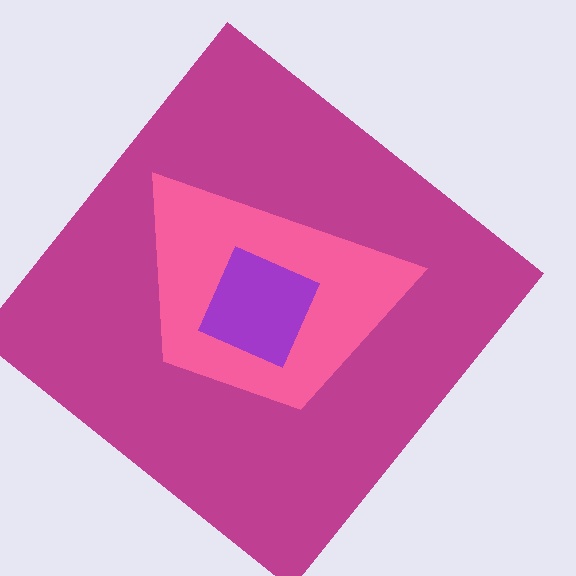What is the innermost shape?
The purple diamond.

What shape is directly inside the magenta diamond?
The pink trapezoid.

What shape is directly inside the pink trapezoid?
The purple diamond.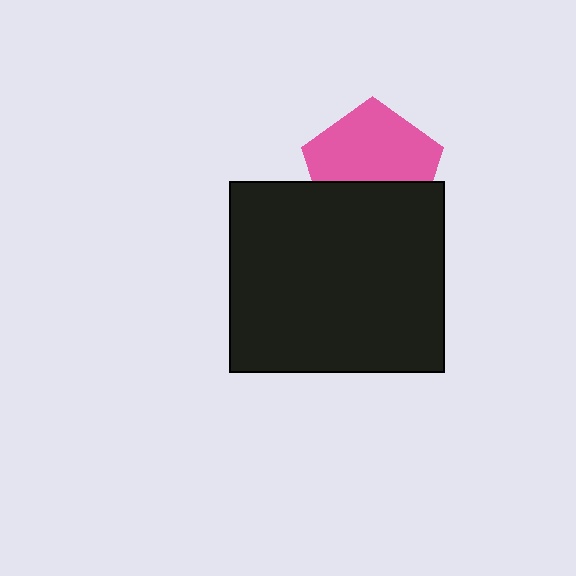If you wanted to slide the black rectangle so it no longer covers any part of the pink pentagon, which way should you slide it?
Slide it down — that is the most direct way to separate the two shapes.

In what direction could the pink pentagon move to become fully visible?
The pink pentagon could move up. That would shift it out from behind the black rectangle entirely.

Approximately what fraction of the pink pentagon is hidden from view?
Roughly 39% of the pink pentagon is hidden behind the black rectangle.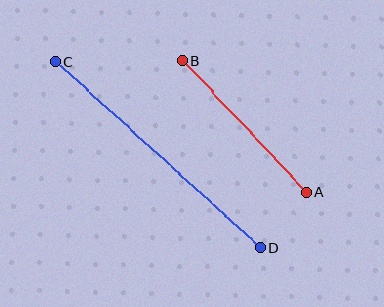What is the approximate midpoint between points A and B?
The midpoint is at approximately (245, 126) pixels.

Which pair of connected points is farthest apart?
Points C and D are farthest apart.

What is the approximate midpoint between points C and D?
The midpoint is at approximately (158, 155) pixels.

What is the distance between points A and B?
The distance is approximately 181 pixels.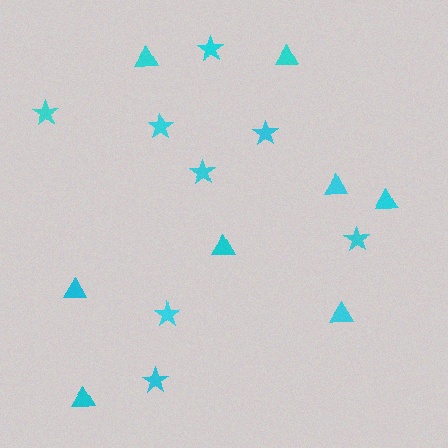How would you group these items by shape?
There are 2 groups: one group of triangles (8) and one group of stars (8).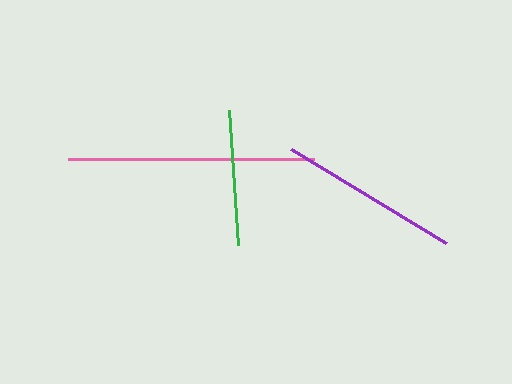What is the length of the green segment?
The green segment is approximately 135 pixels long.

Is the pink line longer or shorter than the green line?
The pink line is longer than the green line.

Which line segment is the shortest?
The green line is the shortest at approximately 135 pixels.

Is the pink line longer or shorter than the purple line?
The pink line is longer than the purple line.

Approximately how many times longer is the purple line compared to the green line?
The purple line is approximately 1.3 times the length of the green line.